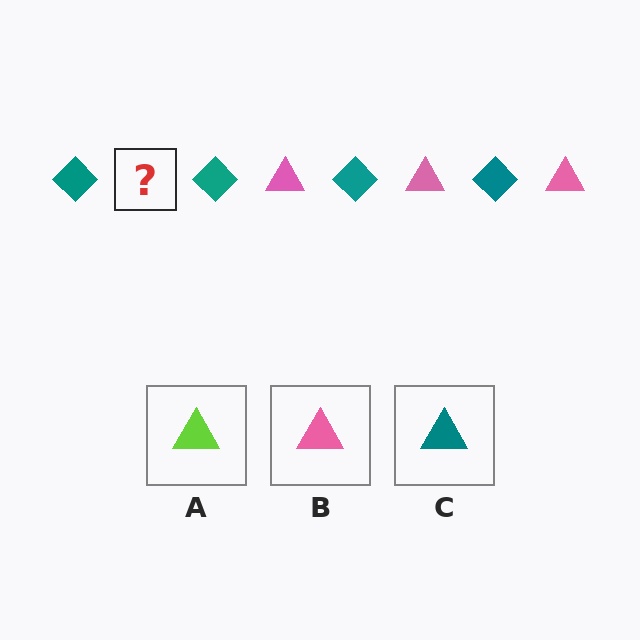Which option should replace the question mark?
Option B.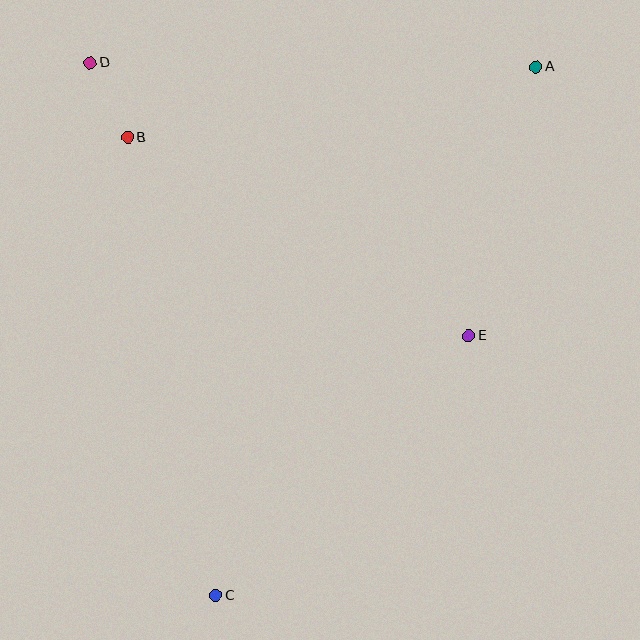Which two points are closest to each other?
Points B and D are closest to each other.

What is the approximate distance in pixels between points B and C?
The distance between B and C is approximately 466 pixels.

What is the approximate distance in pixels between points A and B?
The distance between A and B is approximately 415 pixels.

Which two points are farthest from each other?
Points A and C are farthest from each other.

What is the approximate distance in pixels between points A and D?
The distance between A and D is approximately 446 pixels.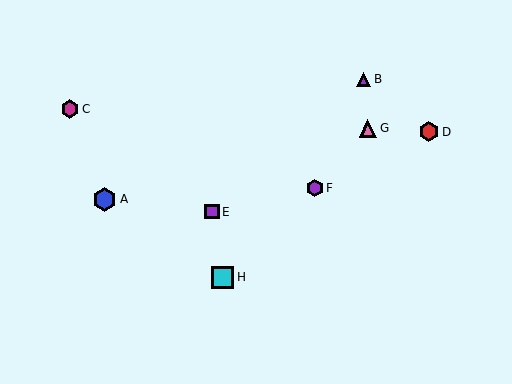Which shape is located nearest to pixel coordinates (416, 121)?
The red hexagon (labeled D) at (429, 132) is nearest to that location.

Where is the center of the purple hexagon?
The center of the purple hexagon is at (315, 188).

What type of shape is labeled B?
Shape B is a purple triangle.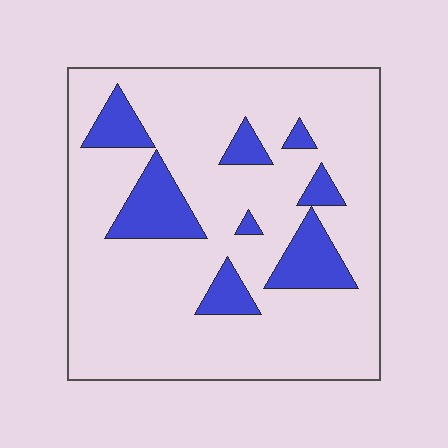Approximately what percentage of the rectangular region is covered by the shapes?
Approximately 15%.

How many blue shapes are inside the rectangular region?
8.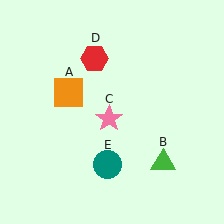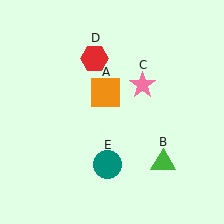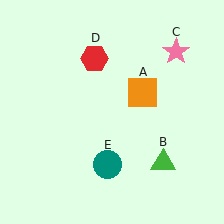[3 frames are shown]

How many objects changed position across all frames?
2 objects changed position: orange square (object A), pink star (object C).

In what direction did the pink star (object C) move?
The pink star (object C) moved up and to the right.